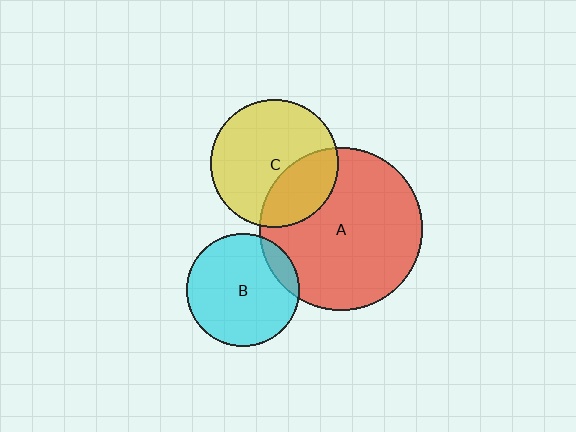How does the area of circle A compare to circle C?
Approximately 1.6 times.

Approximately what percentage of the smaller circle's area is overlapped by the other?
Approximately 10%.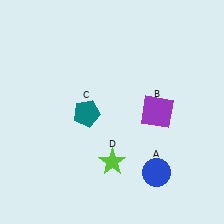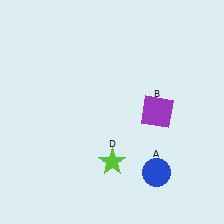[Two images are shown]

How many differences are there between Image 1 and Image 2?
There is 1 difference between the two images.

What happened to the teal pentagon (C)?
The teal pentagon (C) was removed in Image 2. It was in the bottom-left area of Image 1.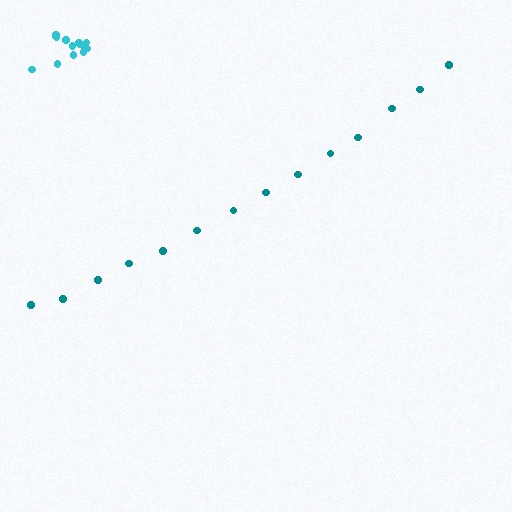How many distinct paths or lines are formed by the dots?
There are 2 distinct paths.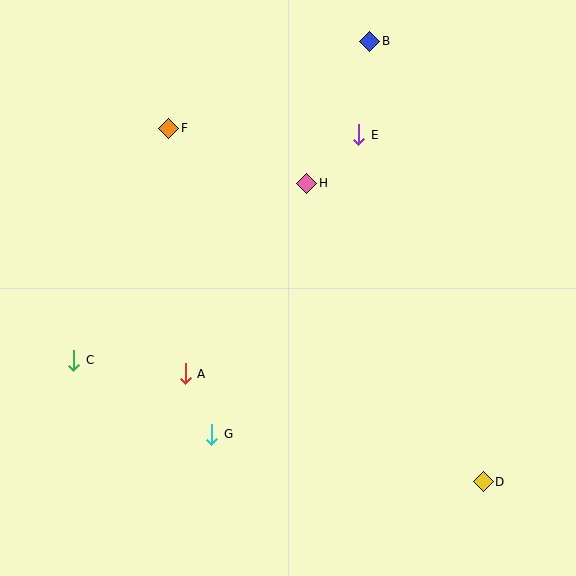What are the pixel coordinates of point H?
Point H is at (307, 183).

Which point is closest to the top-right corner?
Point B is closest to the top-right corner.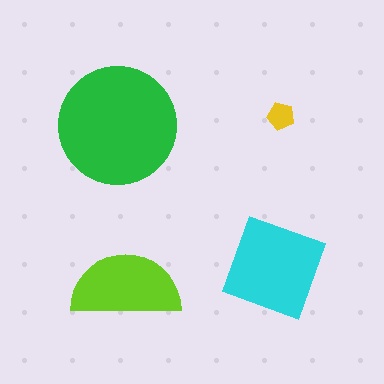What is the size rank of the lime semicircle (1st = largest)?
3rd.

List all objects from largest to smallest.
The green circle, the cyan diamond, the lime semicircle, the yellow pentagon.